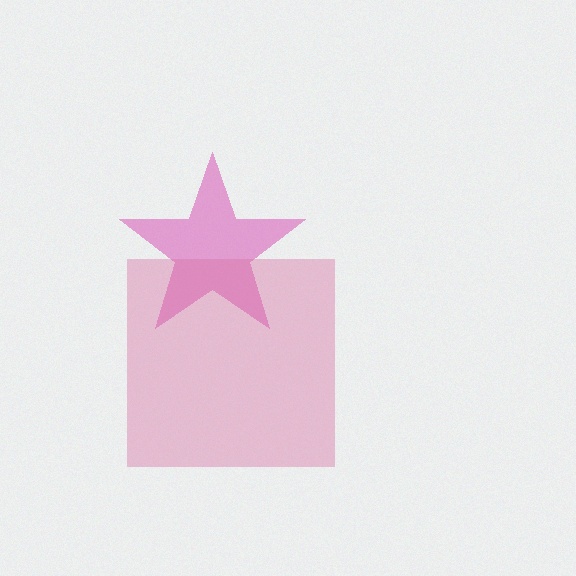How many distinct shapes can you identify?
There are 2 distinct shapes: a magenta star, a pink square.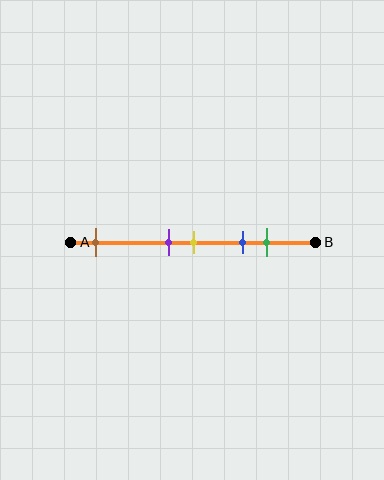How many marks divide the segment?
There are 5 marks dividing the segment.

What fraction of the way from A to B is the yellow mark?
The yellow mark is approximately 50% (0.5) of the way from A to B.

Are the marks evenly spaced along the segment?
No, the marks are not evenly spaced.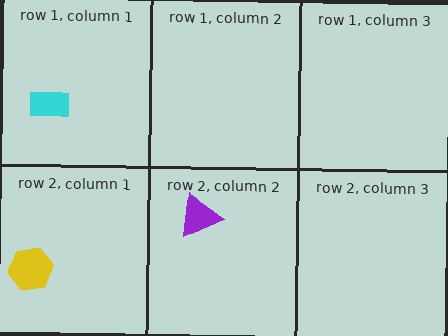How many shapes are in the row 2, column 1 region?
1.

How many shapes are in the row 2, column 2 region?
1.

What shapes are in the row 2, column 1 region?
The yellow hexagon.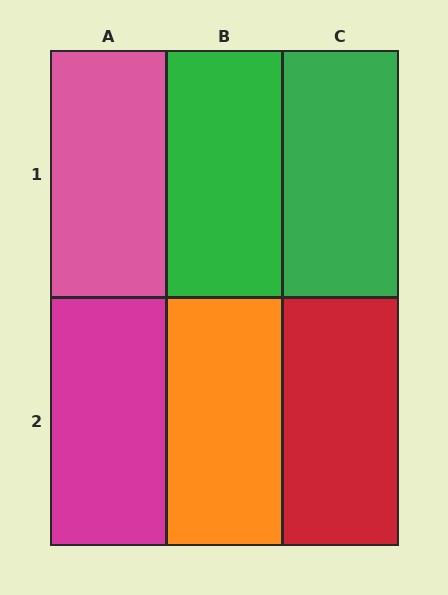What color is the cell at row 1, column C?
Green.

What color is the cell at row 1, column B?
Green.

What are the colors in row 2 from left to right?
Magenta, orange, red.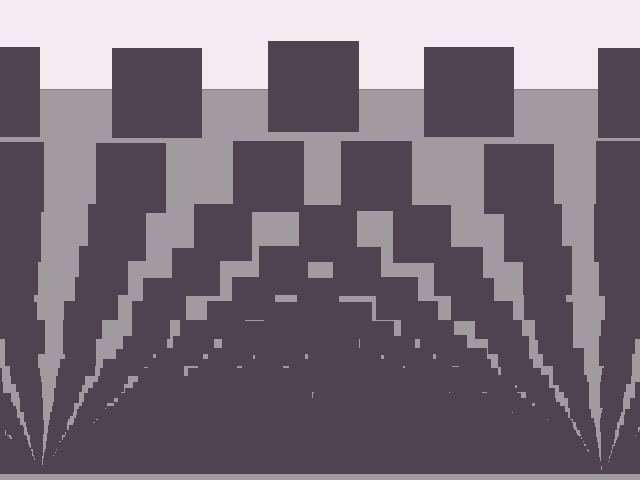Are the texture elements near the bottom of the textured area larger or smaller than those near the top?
Smaller. The gradient is inverted — elements near the bottom are smaller and denser.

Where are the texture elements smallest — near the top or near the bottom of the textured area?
Near the bottom.